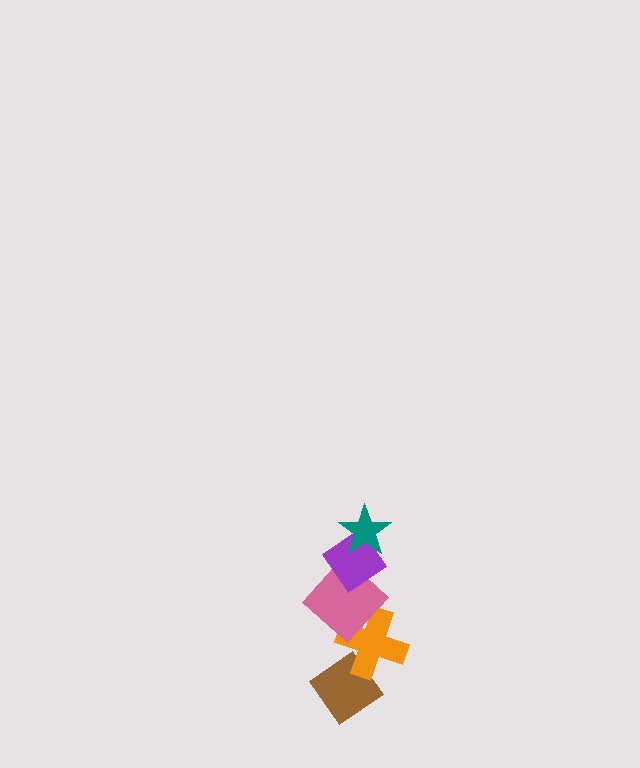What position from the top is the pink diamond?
The pink diamond is 3rd from the top.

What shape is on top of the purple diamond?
The teal star is on top of the purple diamond.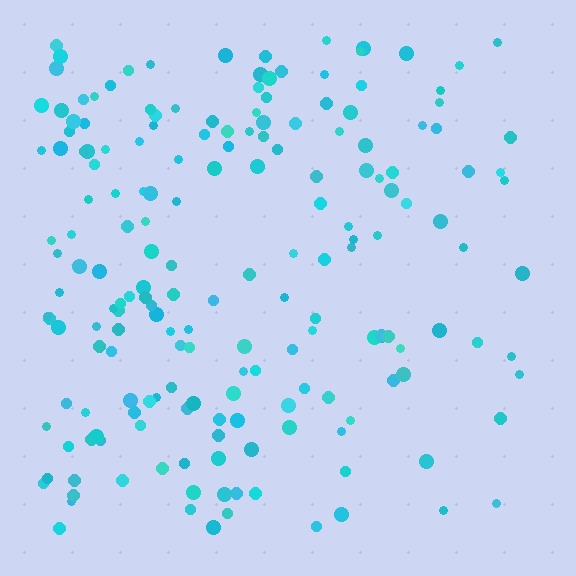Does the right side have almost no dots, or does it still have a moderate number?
Still a moderate number, just noticeably fewer than the left.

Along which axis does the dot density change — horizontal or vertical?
Horizontal.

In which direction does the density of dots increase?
From right to left, with the left side densest.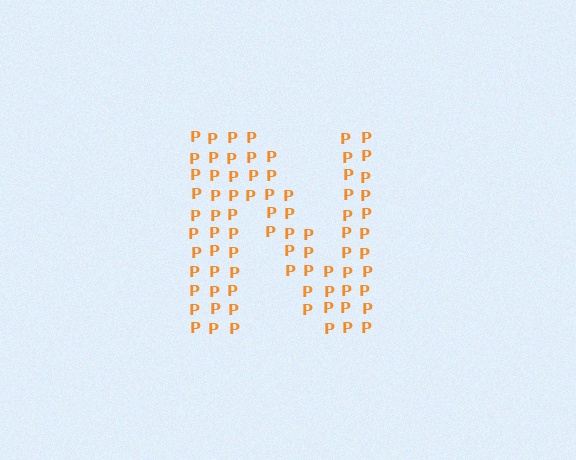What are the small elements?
The small elements are letter P's.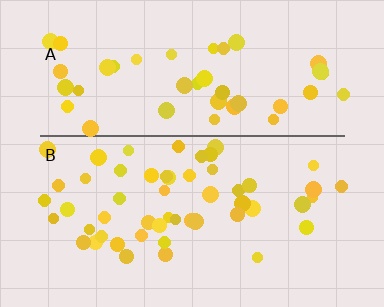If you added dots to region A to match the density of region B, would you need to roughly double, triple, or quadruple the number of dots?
Approximately double.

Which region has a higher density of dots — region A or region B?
B (the bottom).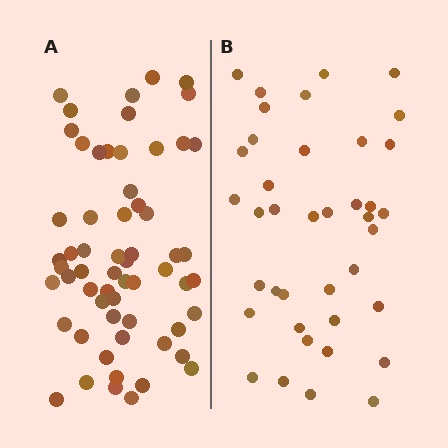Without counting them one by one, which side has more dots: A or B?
Region A (the left region) has more dots.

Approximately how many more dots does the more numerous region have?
Region A has approximately 20 more dots than region B.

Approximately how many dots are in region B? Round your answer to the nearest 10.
About 40 dots. (The exact count is 39, which rounds to 40.)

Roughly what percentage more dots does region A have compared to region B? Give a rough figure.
About 55% more.